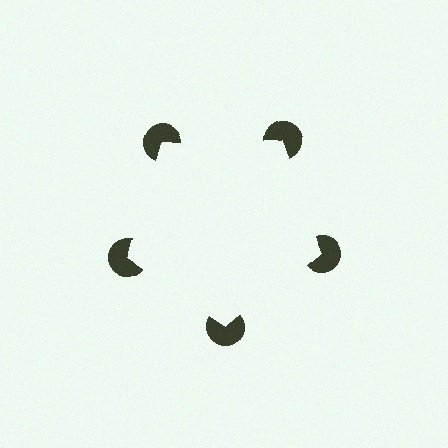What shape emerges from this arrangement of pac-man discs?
An illusory pentagon — its edges are inferred from the aligned wedge cuts in the pac-man discs, not physically drawn.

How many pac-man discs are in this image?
There are 5 — one at each vertex of the illusory pentagon.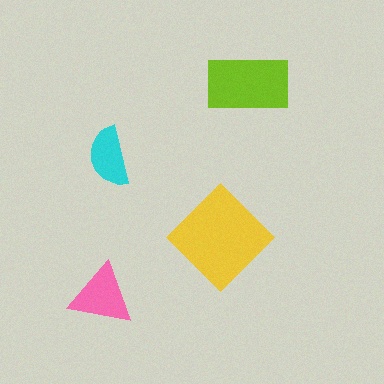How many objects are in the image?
There are 4 objects in the image.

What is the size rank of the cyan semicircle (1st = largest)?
4th.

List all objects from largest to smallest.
The yellow diamond, the lime rectangle, the pink triangle, the cyan semicircle.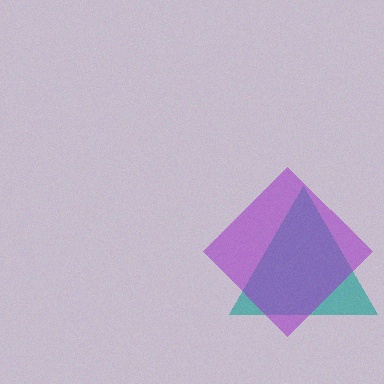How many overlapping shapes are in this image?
There are 2 overlapping shapes in the image.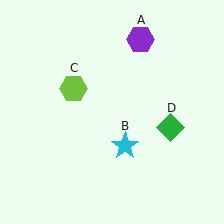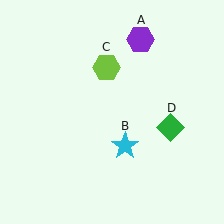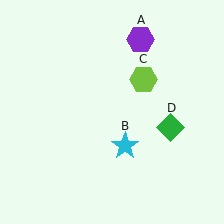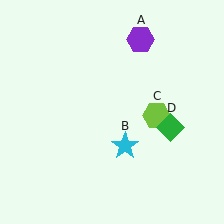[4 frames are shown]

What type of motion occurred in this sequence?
The lime hexagon (object C) rotated clockwise around the center of the scene.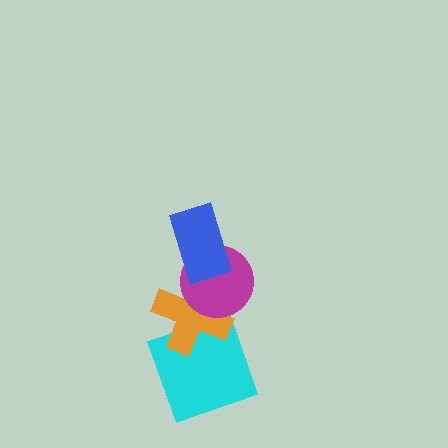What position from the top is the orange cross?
The orange cross is 3rd from the top.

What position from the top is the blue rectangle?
The blue rectangle is 1st from the top.